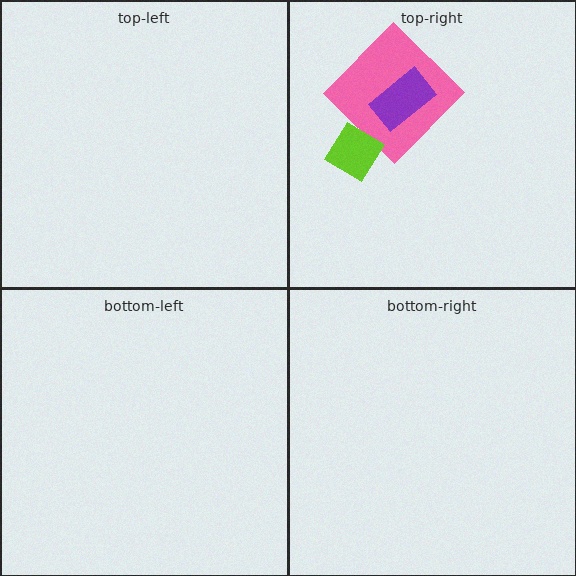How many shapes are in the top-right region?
3.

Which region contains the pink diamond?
The top-right region.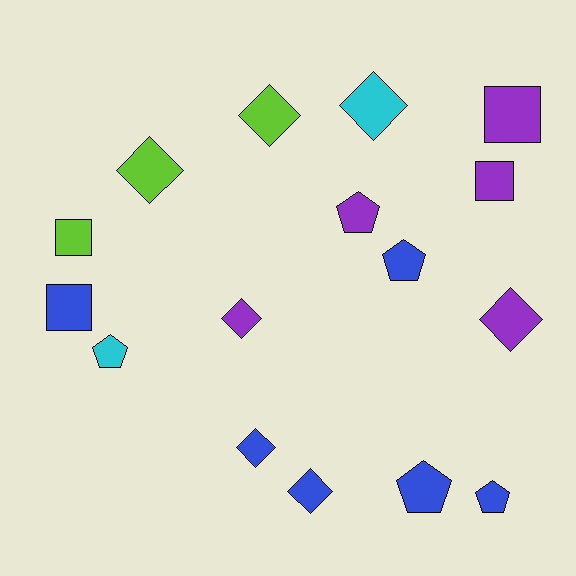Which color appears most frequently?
Blue, with 6 objects.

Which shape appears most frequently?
Diamond, with 7 objects.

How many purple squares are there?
There are 2 purple squares.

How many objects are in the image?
There are 16 objects.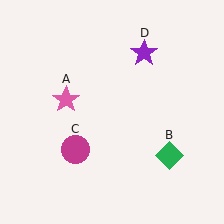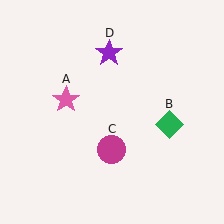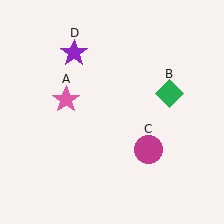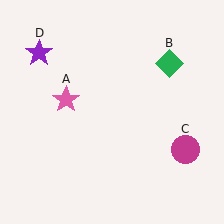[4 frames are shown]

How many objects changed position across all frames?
3 objects changed position: green diamond (object B), magenta circle (object C), purple star (object D).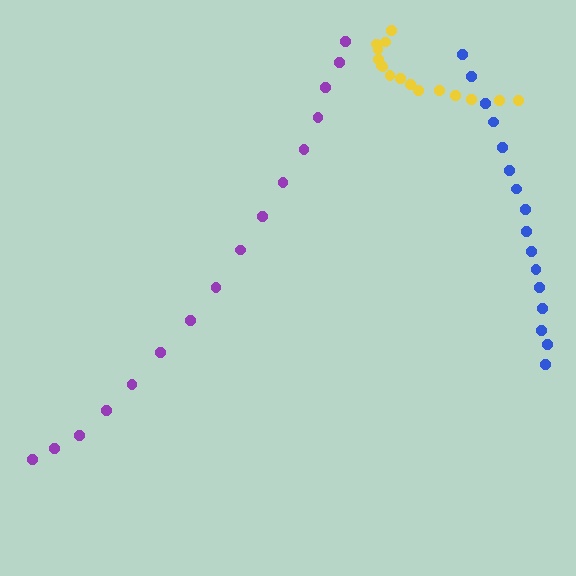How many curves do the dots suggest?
There are 3 distinct paths.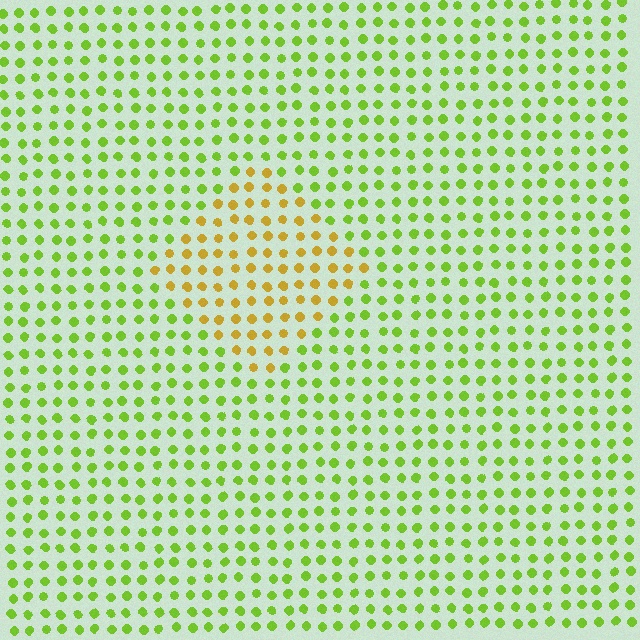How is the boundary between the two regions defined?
The boundary is defined purely by a slight shift in hue (about 45 degrees). Spacing, size, and orientation are identical on both sides.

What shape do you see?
I see a diamond.